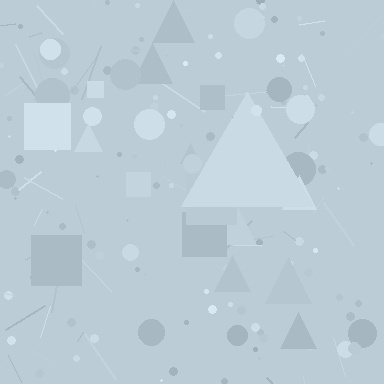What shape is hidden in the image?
A triangle is hidden in the image.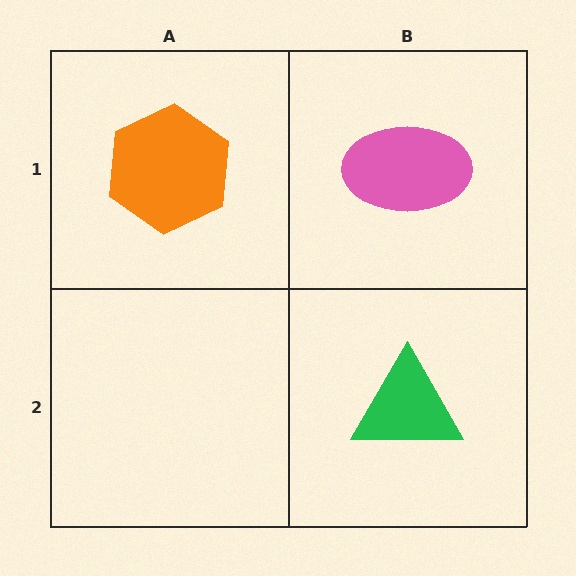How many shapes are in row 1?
2 shapes.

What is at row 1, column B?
A pink ellipse.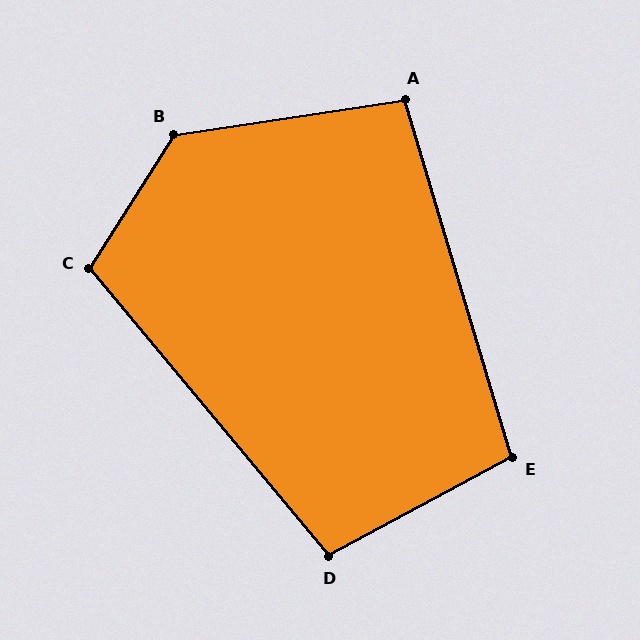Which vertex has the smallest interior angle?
A, at approximately 98 degrees.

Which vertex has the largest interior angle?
B, at approximately 131 degrees.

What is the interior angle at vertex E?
Approximately 102 degrees (obtuse).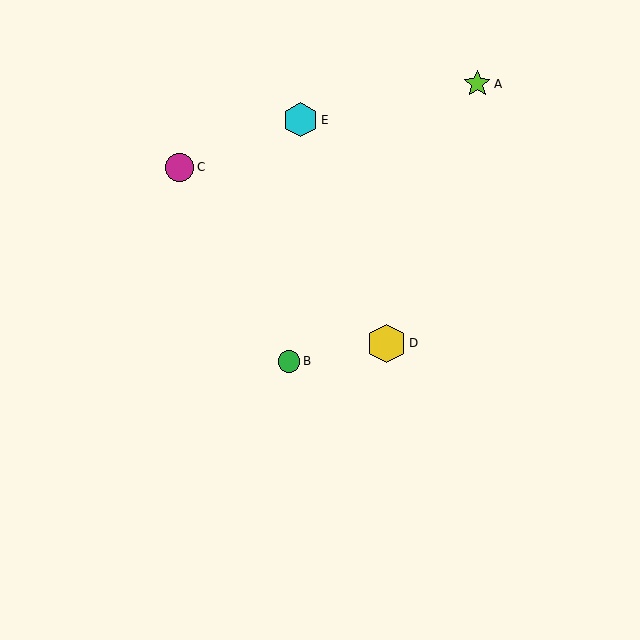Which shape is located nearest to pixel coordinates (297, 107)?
The cyan hexagon (labeled E) at (301, 120) is nearest to that location.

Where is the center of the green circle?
The center of the green circle is at (289, 361).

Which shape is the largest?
The yellow hexagon (labeled D) is the largest.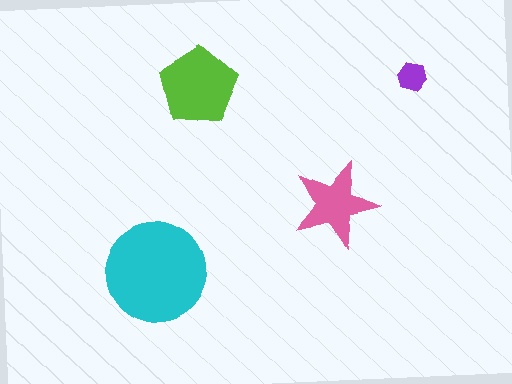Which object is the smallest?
The purple hexagon.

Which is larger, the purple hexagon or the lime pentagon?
The lime pentagon.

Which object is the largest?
The cyan circle.